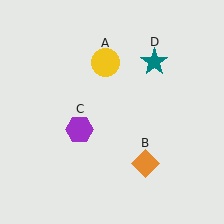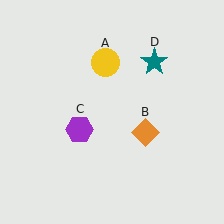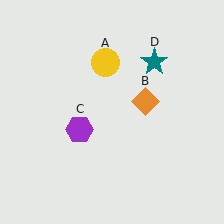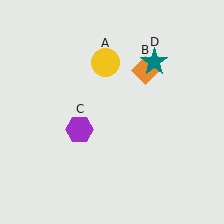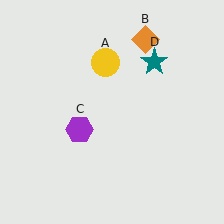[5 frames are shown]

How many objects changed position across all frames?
1 object changed position: orange diamond (object B).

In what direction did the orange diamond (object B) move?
The orange diamond (object B) moved up.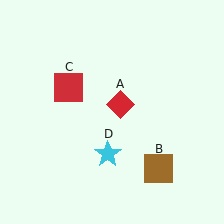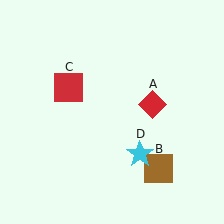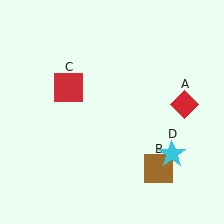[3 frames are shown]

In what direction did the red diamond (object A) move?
The red diamond (object A) moved right.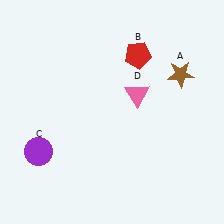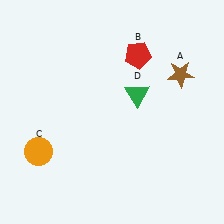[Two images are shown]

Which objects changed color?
C changed from purple to orange. D changed from pink to green.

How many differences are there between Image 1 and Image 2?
There are 2 differences between the two images.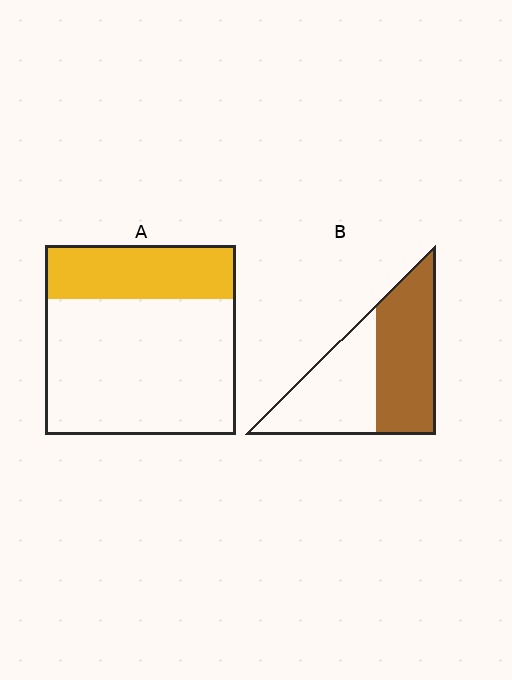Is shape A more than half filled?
No.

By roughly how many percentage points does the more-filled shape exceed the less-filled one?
By roughly 25 percentage points (B over A).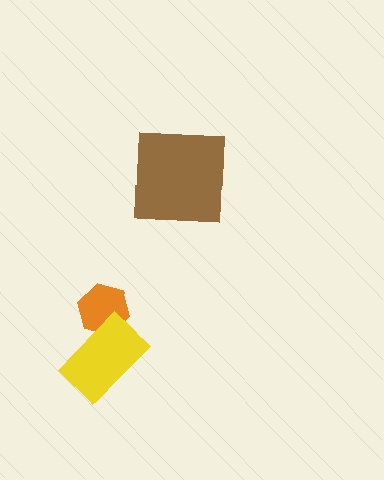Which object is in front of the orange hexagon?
The yellow rectangle is in front of the orange hexagon.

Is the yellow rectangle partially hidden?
No, no other shape covers it.